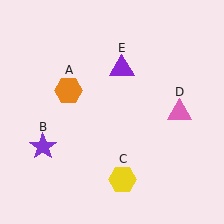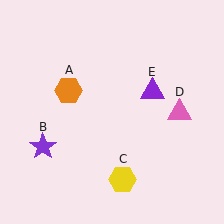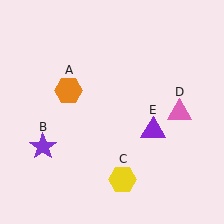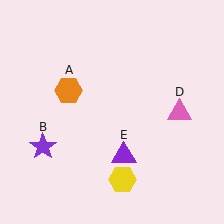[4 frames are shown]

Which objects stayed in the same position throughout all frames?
Orange hexagon (object A) and purple star (object B) and yellow hexagon (object C) and pink triangle (object D) remained stationary.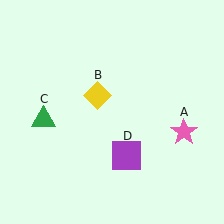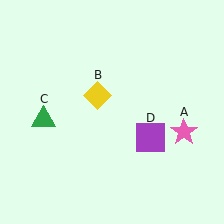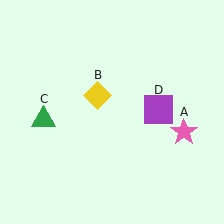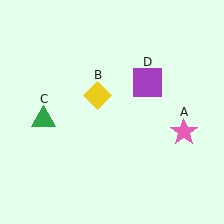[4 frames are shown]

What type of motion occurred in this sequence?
The purple square (object D) rotated counterclockwise around the center of the scene.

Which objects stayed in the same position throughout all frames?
Pink star (object A) and yellow diamond (object B) and green triangle (object C) remained stationary.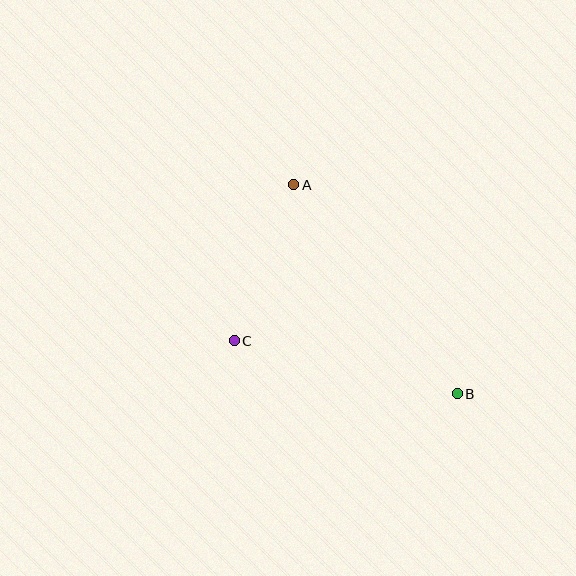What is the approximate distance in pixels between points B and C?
The distance between B and C is approximately 229 pixels.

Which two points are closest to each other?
Points A and C are closest to each other.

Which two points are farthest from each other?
Points A and B are farthest from each other.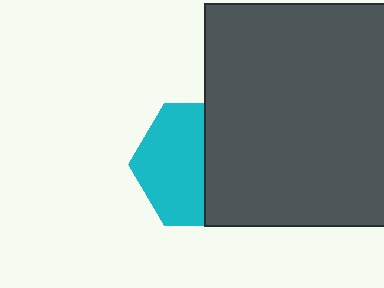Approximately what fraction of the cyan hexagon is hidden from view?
Roughly 46% of the cyan hexagon is hidden behind the dark gray rectangle.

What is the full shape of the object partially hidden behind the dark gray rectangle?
The partially hidden object is a cyan hexagon.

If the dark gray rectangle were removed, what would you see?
You would see the complete cyan hexagon.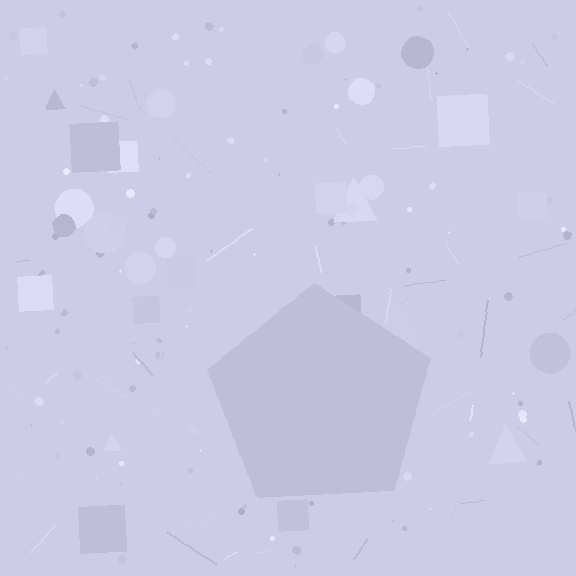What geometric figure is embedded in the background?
A pentagon is embedded in the background.